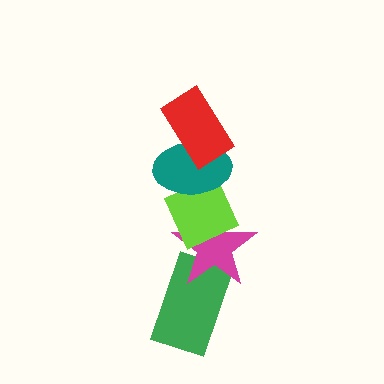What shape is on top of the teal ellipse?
The red rectangle is on top of the teal ellipse.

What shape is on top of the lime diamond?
The teal ellipse is on top of the lime diamond.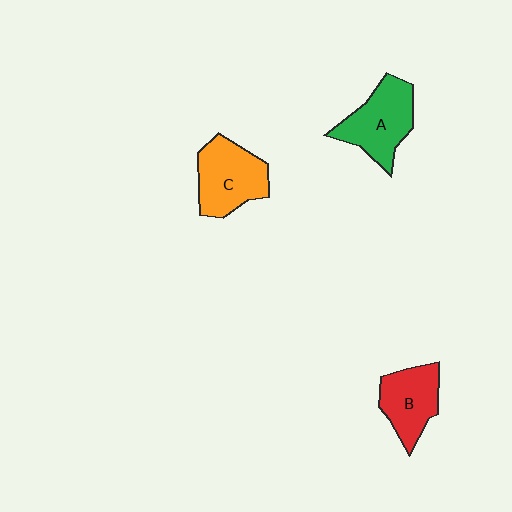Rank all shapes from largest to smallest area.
From largest to smallest: A (green), C (orange), B (red).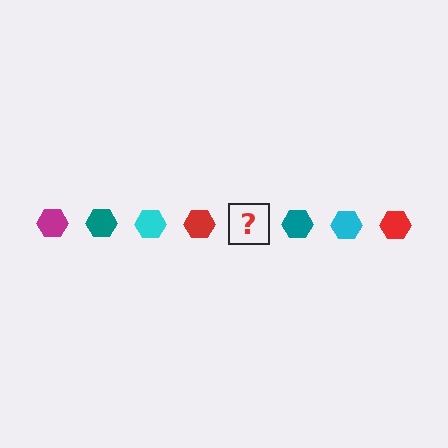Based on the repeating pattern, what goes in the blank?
The blank should be a magenta hexagon.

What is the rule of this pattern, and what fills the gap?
The rule is that the pattern cycles through magenta, teal, cyan, red hexagons. The gap should be filled with a magenta hexagon.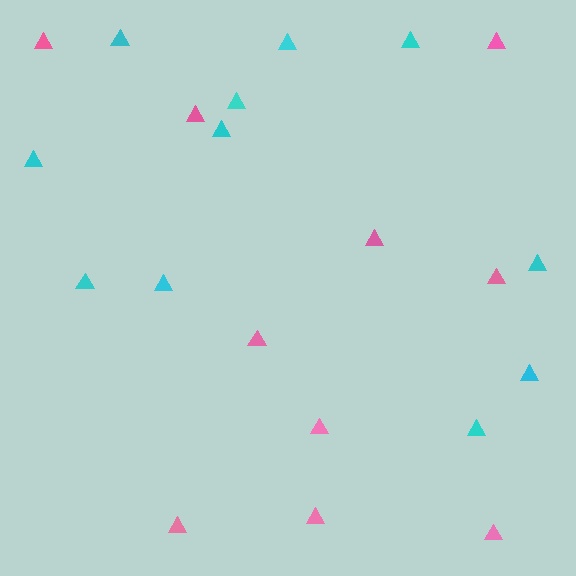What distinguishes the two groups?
There are 2 groups: one group of pink triangles (10) and one group of cyan triangles (11).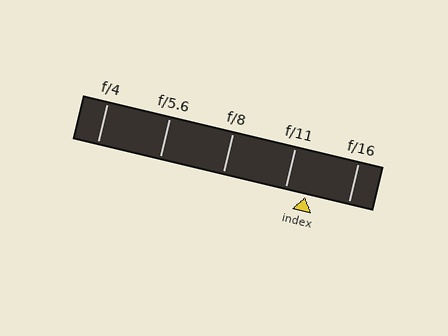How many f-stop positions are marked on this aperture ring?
There are 5 f-stop positions marked.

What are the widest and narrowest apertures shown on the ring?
The widest aperture shown is f/4 and the narrowest is f/16.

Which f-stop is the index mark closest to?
The index mark is closest to f/11.